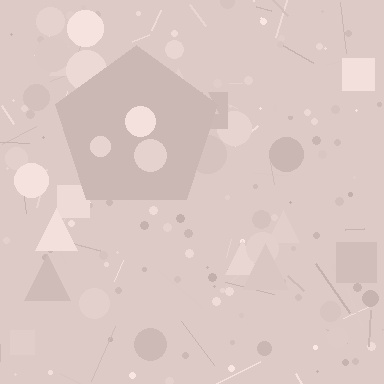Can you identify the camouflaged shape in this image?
The camouflaged shape is a pentagon.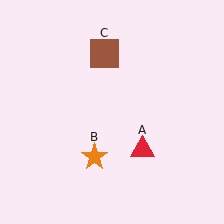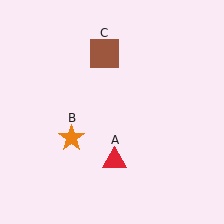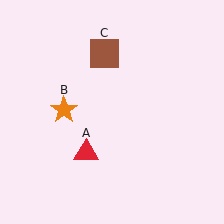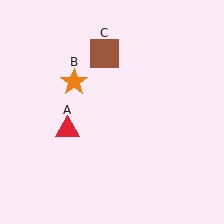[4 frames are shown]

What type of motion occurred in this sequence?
The red triangle (object A), orange star (object B) rotated clockwise around the center of the scene.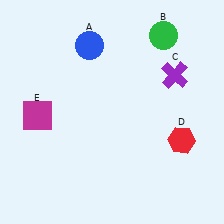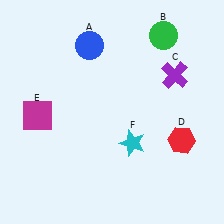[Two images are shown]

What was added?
A cyan star (F) was added in Image 2.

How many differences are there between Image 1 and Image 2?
There is 1 difference between the two images.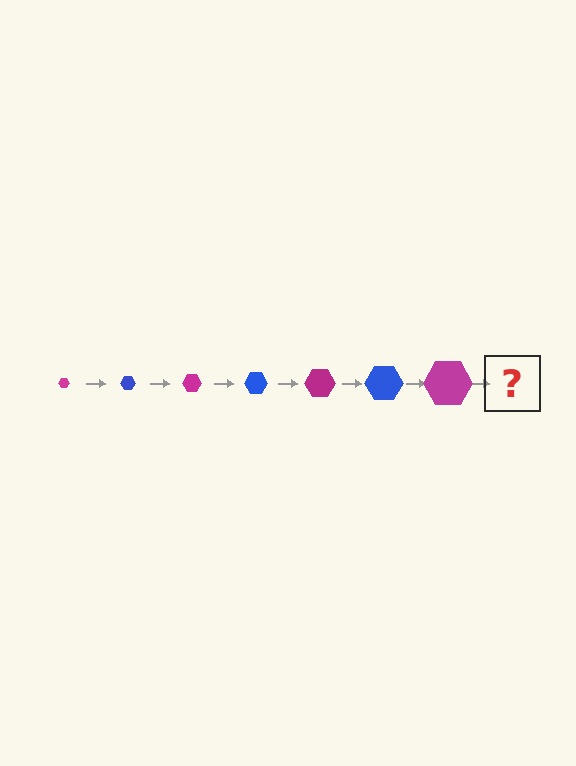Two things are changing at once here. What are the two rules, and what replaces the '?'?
The two rules are that the hexagon grows larger each step and the color cycles through magenta and blue. The '?' should be a blue hexagon, larger than the previous one.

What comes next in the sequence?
The next element should be a blue hexagon, larger than the previous one.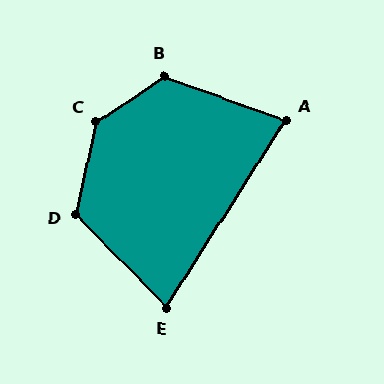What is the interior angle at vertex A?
Approximately 77 degrees (acute).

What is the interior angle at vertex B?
Approximately 127 degrees (obtuse).